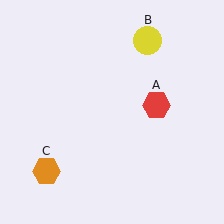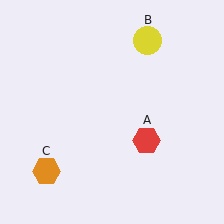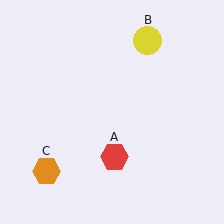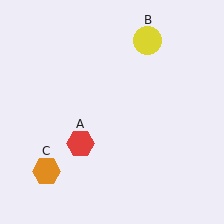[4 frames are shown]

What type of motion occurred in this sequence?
The red hexagon (object A) rotated clockwise around the center of the scene.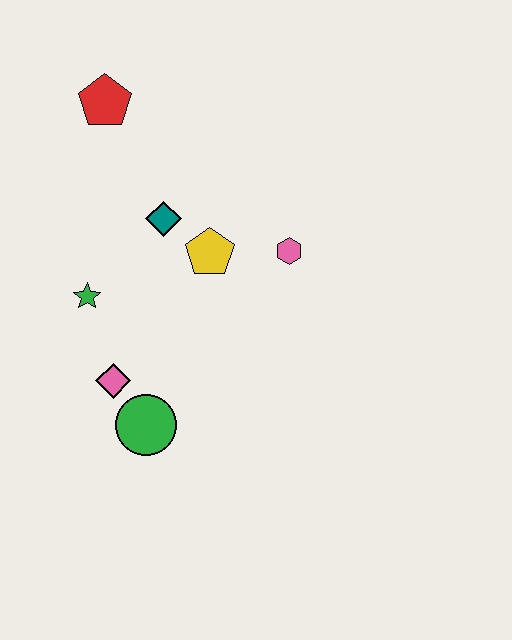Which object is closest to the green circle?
The pink diamond is closest to the green circle.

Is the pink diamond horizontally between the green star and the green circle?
Yes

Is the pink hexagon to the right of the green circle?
Yes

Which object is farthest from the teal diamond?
The green circle is farthest from the teal diamond.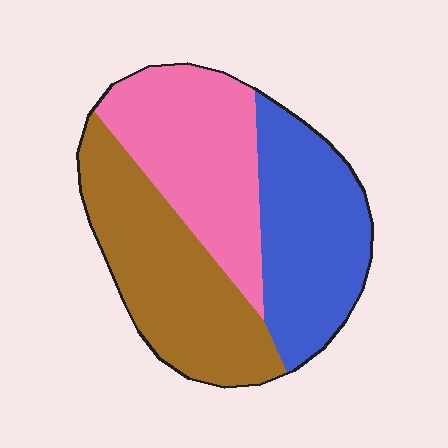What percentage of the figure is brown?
Brown takes up between a quarter and a half of the figure.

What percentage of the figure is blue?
Blue takes up between a sixth and a third of the figure.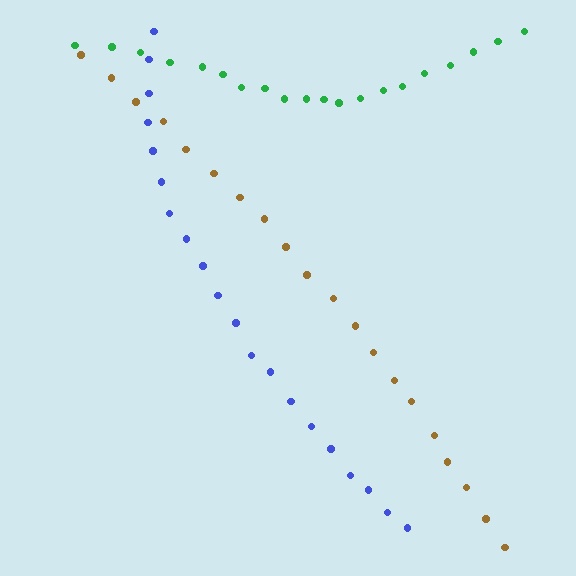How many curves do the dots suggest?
There are 3 distinct paths.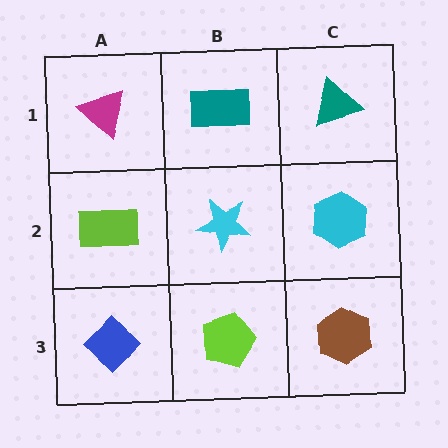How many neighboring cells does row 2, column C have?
3.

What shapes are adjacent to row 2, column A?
A magenta triangle (row 1, column A), a blue diamond (row 3, column A), a cyan star (row 2, column B).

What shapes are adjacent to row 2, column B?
A teal rectangle (row 1, column B), a lime pentagon (row 3, column B), a lime rectangle (row 2, column A), a cyan hexagon (row 2, column C).